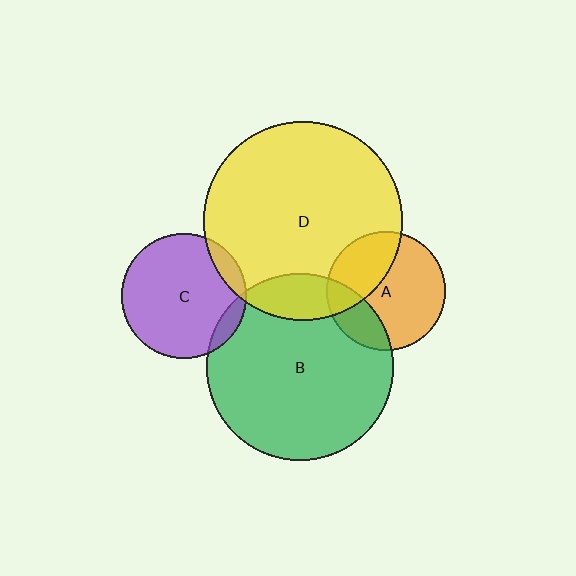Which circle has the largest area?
Circle D (yellow).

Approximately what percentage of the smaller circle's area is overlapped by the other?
Approximately 20%.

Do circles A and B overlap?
Yes.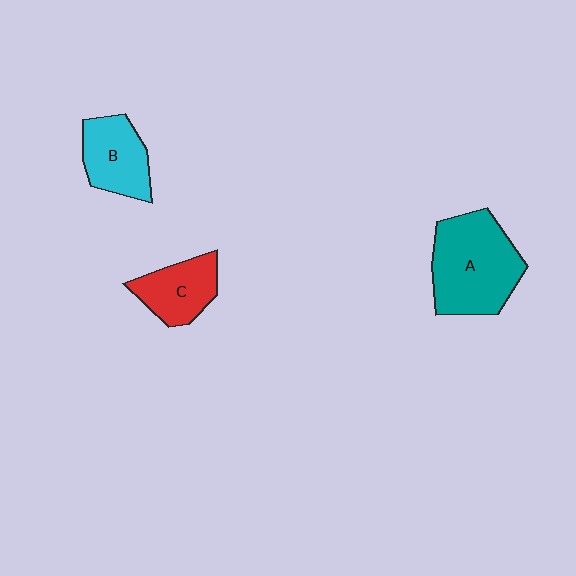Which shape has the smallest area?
Shape C (red).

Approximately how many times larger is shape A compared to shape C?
Approximately 1.8 times.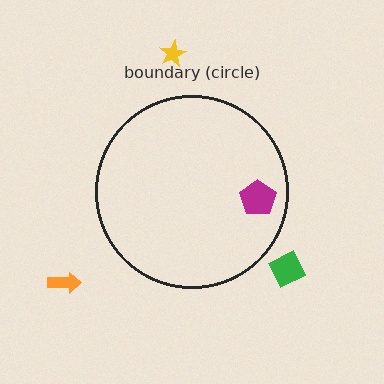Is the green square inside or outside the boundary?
Outside.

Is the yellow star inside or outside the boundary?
Outside.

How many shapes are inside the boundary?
1 inside, 3 outside.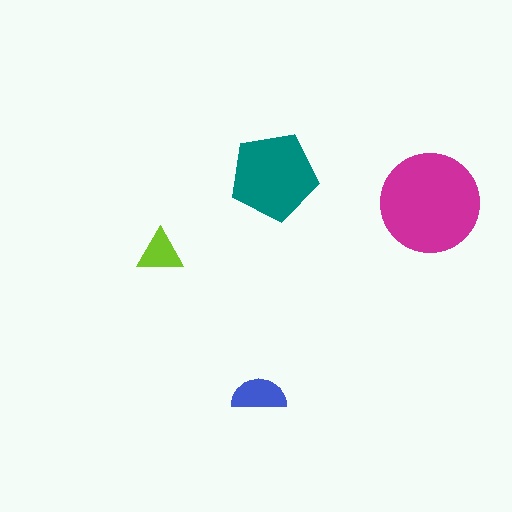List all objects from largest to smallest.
The magenta circle, the teal pentagon, the blue semicircle, the lime triangle.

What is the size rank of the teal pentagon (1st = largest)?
2nd.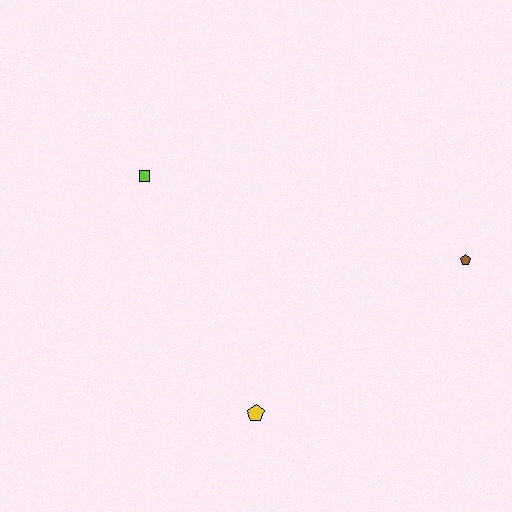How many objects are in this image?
There are 3 objects.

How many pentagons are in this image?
There are 2 pentagons.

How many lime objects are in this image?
There is 1 lime object.